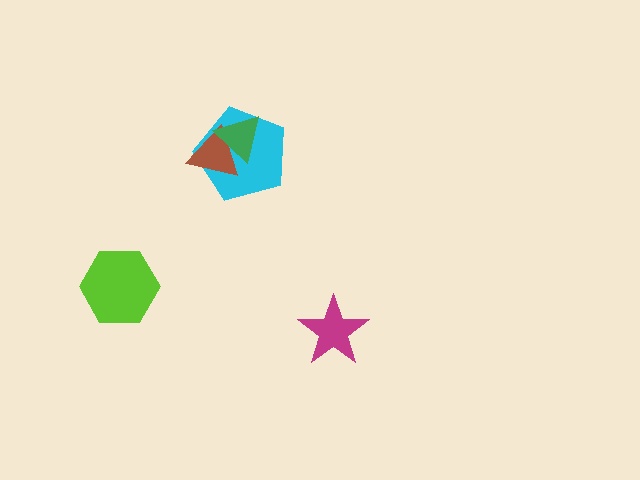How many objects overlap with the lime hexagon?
0 objects overlap with the lime hexagon.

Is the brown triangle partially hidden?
Yes, it is partially covered by another shape.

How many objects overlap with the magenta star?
0 objects overlap with the magenta star.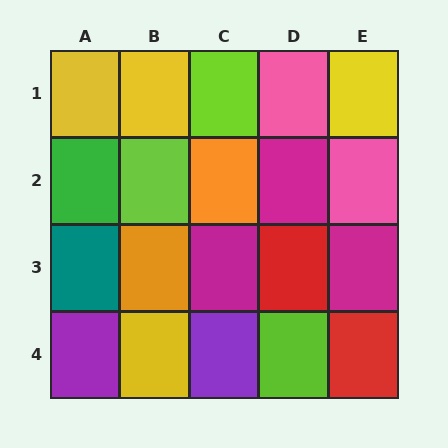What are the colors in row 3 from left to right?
Teal, orange, magenta, red, magenta.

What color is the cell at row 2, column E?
Pink.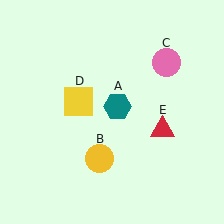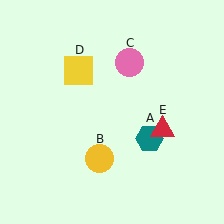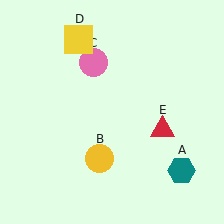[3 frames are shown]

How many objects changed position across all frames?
3 objects changed position: teal hexagon (object A), pink circle (object C), yellow square (object D).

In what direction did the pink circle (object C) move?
The pink circle (object C) moved left.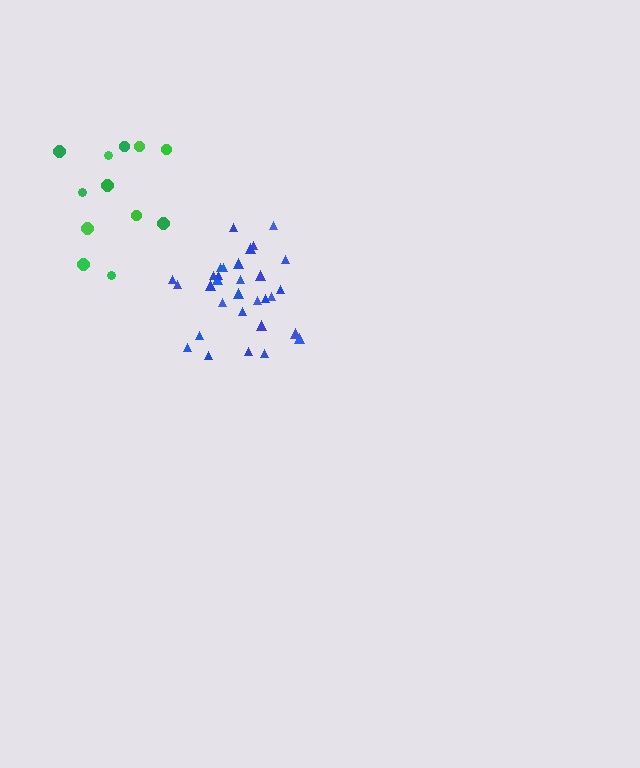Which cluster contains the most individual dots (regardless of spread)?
Blue (31).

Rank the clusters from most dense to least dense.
blue, green.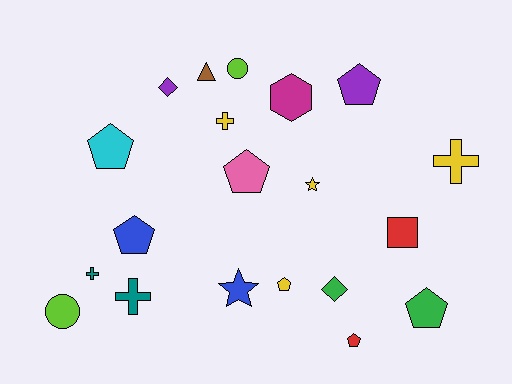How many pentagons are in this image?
There are 7 pentagons.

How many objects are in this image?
There are 20 objects.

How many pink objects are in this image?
There is 1 pink object.